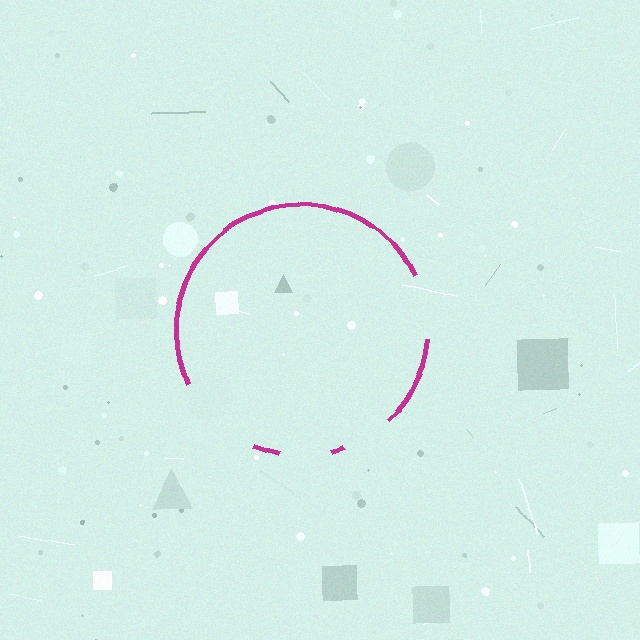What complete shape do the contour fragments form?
The contour fragments form a circle.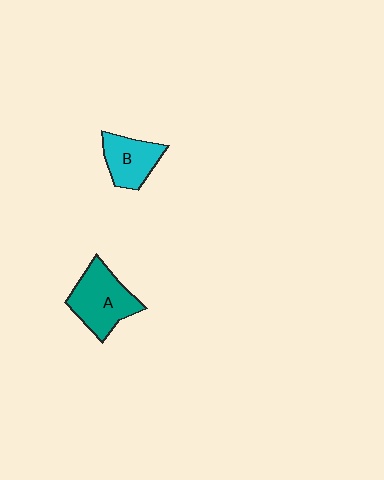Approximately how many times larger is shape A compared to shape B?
Approximately 1.4 times.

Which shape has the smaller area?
Shape B (cyan).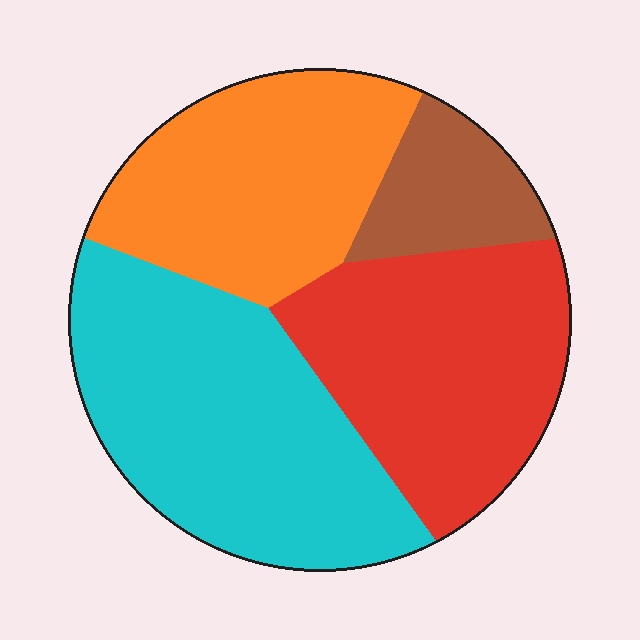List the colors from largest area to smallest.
From largest to smallest: cyan, red, orange, brown.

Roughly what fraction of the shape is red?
Red covers 29% of the shape.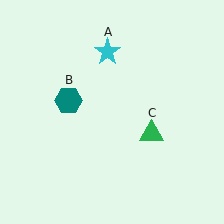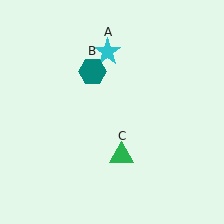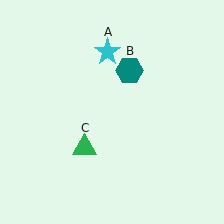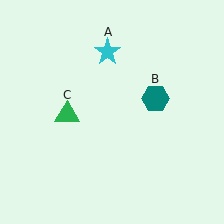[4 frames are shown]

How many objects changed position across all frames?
2 objects changed position: teal hexagon (object B), green triangle (object C).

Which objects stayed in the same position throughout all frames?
Cyan star (object A) remained stationary.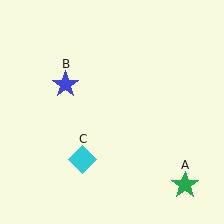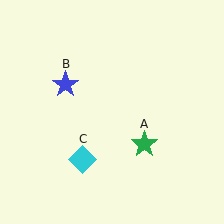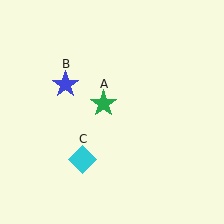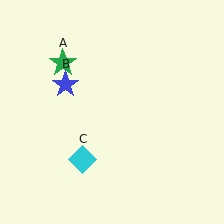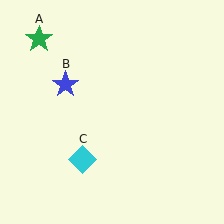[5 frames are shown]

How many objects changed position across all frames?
1 object changed position: green star (object A).